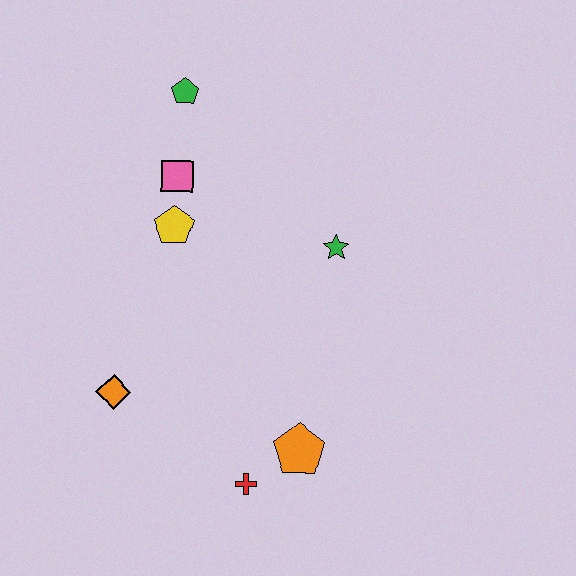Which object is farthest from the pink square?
The red cross is farthest from the pink square.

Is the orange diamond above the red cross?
Yes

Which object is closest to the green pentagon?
The pink square is closest to the green pentagon.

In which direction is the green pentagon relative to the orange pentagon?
The green pentagon is above the orange pentagon.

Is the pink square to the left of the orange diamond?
No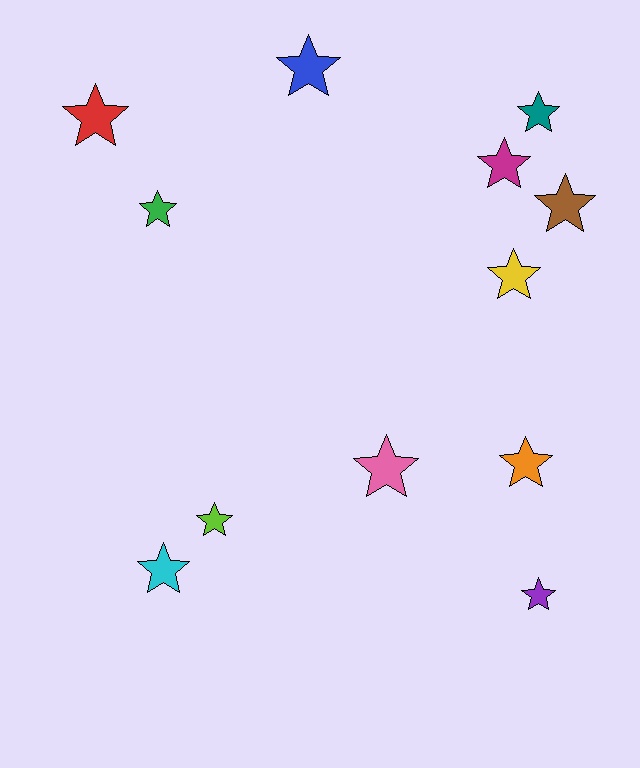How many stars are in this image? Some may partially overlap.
There are 12 stars.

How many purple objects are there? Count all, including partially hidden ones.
There is 1 purple object.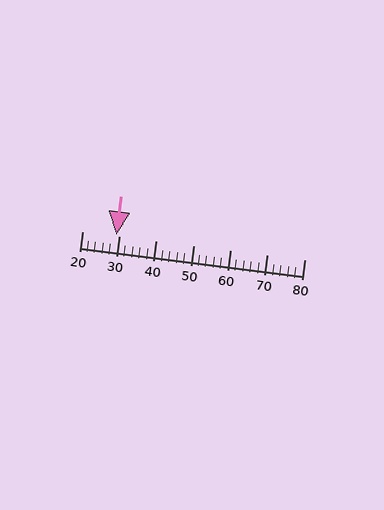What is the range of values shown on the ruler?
The ruler shows values from 20 to 80.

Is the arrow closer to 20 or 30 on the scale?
The arrow is closer to 30.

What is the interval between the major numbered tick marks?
The major tick marks are spaced 10 units apart.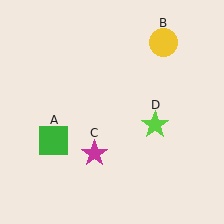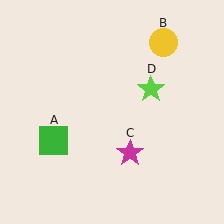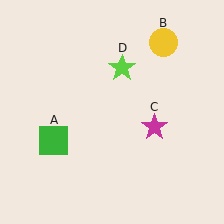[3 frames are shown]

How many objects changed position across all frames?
2 objects changed position: magenta star (object C), lime star (object D).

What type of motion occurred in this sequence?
The magenta star (object C), lime star (object D) rotated counterclockwise around the center of the scene.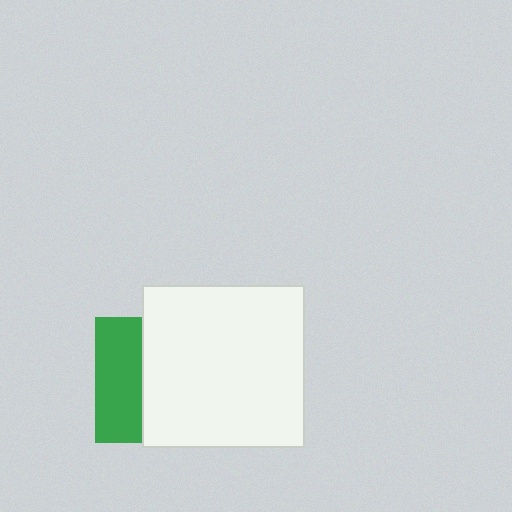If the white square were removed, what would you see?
You would see the complete green square.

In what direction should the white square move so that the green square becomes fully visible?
The white square should move right. That is the shortest direction to clear the overlap and leave the green square fully visible.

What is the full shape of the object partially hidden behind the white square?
The partially hidden object is a green square.